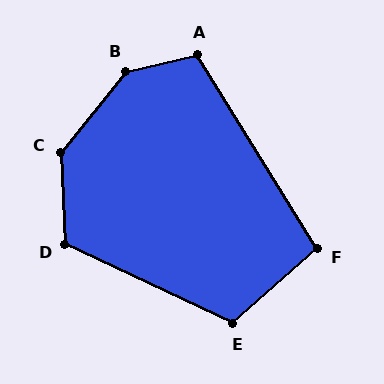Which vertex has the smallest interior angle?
F, at approximately 100 degrees.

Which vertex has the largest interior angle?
B, at approximately 142 degrees.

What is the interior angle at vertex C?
Approximately 138 degrees (obtuse).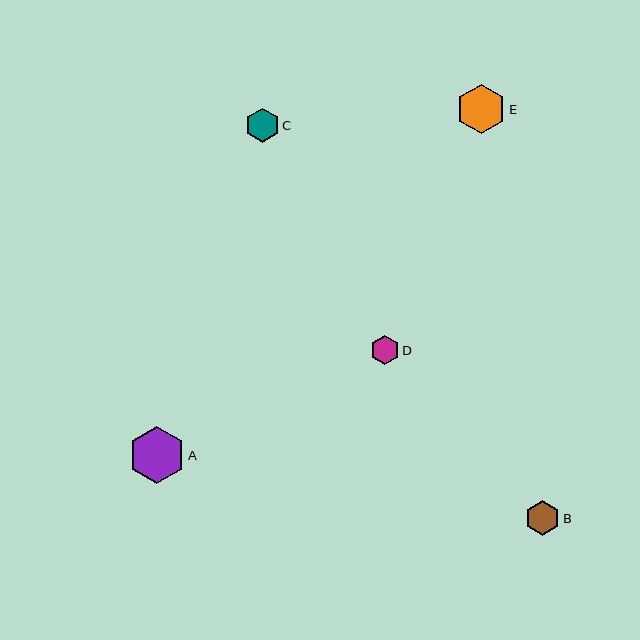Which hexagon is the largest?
Hexagon A is the largest with a size of approximately 57 pixels.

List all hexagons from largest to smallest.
From largest to smallest: A, E, B, C, D.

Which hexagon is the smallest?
Hexagon D is the smallest with a size of approximately 29 pixels.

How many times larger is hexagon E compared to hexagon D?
Hexagon E is approximately 1.7 times the size of hexagon D.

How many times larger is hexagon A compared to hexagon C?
Hexagon A is approximately 1.7 times the size of hexagon C.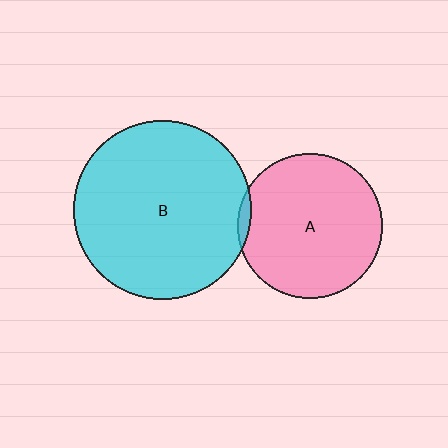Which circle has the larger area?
Circle B (cyan).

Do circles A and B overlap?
Yes.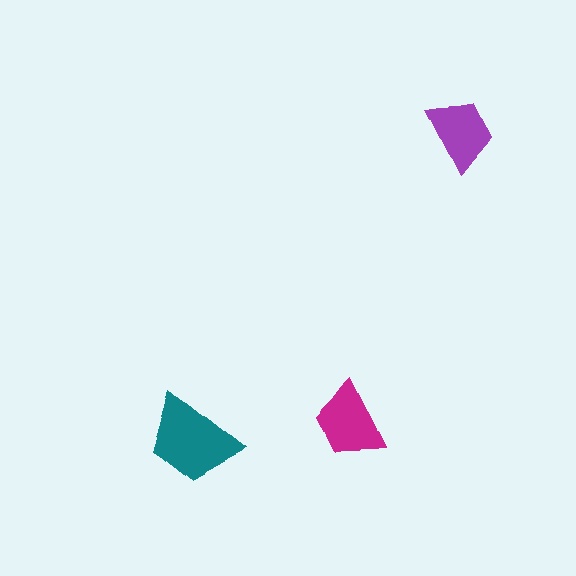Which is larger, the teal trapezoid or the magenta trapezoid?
The teal one.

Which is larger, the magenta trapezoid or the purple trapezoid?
The magenta one.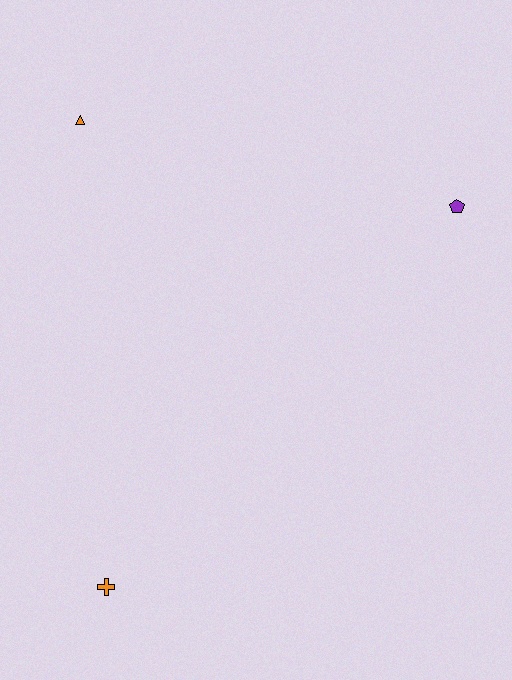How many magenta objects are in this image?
There are no magenta objects.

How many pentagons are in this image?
There is 1 pentagon.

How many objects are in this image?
There are 3 objects.